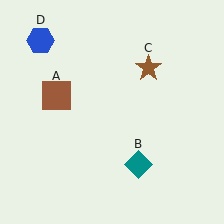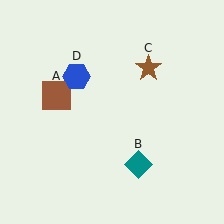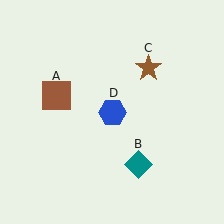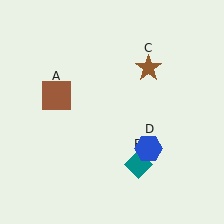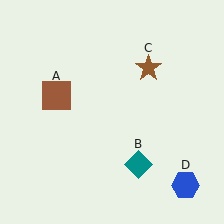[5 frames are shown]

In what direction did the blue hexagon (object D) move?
The blue hexagon (object D) moved down and to the right.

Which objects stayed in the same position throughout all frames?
Brown square (object A) and teal diamond (object B) and brown star (object C) remained stationary.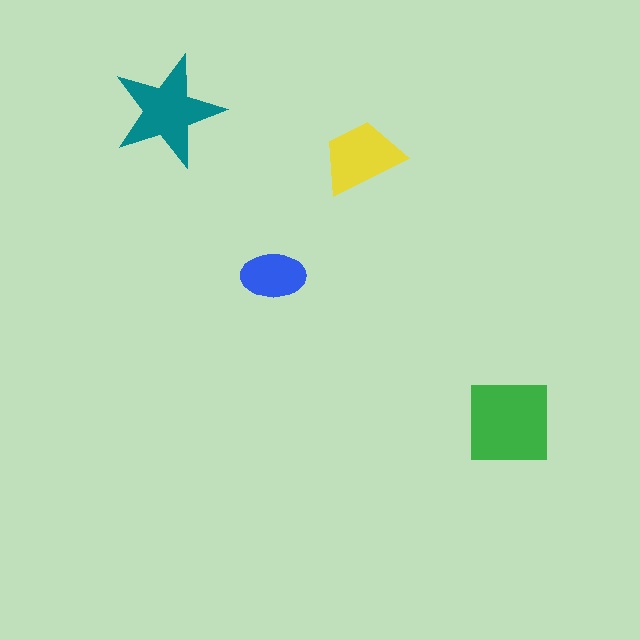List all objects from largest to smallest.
The green square, the teal star, the yellow trapezoid, the blue ellipse.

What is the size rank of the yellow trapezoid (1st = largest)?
3rd.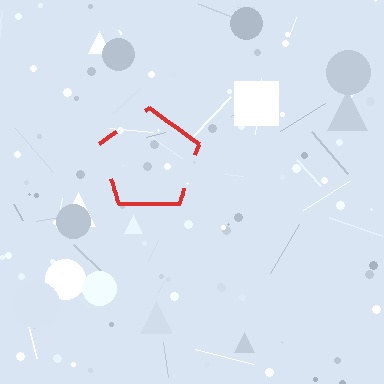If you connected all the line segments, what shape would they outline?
They would outline a pentagon.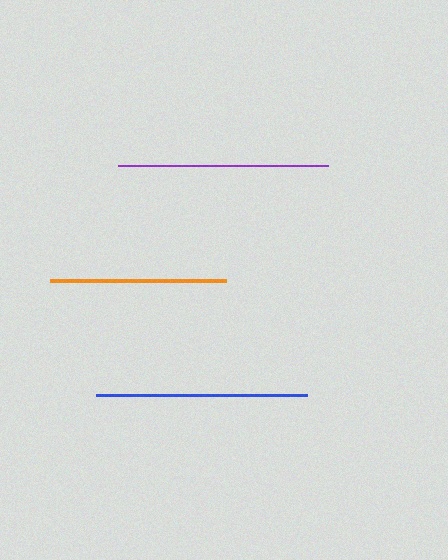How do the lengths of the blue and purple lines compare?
The blue and purple lines are approximately the same length.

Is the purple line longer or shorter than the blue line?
The blue line is longer than the purple line.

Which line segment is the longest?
The blue line is the longest at approximately 211 pixels.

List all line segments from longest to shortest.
From longest to shortest: blue, purple, orange.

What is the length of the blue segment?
The blue segment is approximately 211 pixels long.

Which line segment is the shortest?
The orange line is the shortest at approximately 176 pixels.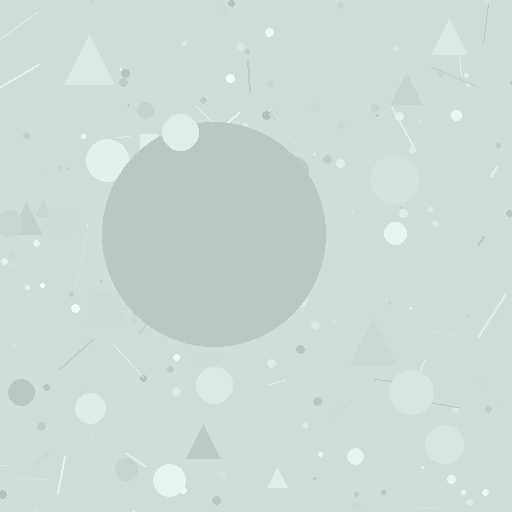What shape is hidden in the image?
A circle is hidden in the image.